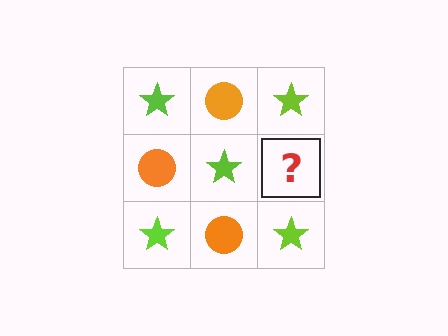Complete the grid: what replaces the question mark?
The question mark should be replaced with an orange circle.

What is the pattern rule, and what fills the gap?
The rule is that it alternates lime star and orange circle in a checkerboard pattern. The gap should be filled with an orange circle.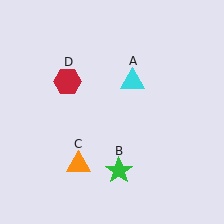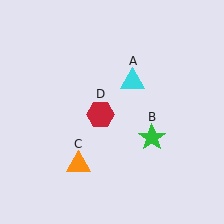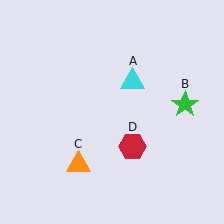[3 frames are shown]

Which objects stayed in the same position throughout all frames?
Cyan triangle (object A) and orange triangle (object C) remained stationary.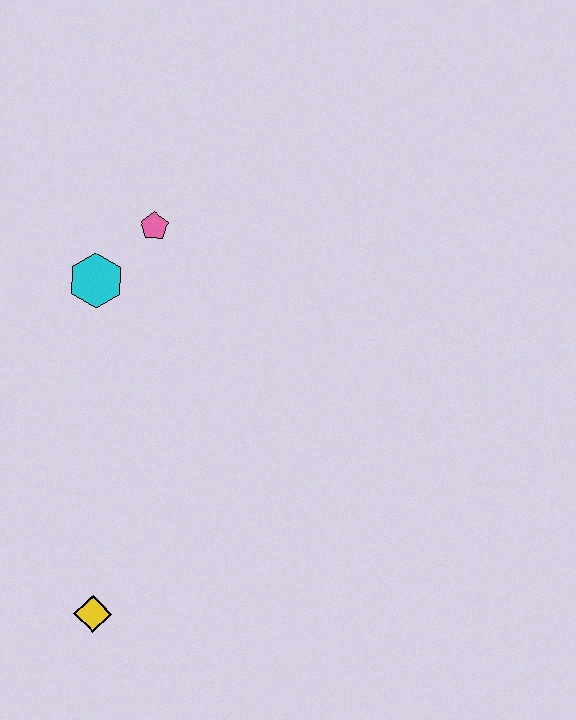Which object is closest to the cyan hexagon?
The pink pentagon is closest to the cyan hexagon.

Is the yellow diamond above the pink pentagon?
No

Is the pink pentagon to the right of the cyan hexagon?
Yes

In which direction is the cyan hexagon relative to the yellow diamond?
The cyan hexagon is above the yellow diamond.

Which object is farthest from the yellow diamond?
The pink pentagon is farthest from the yellow diamond.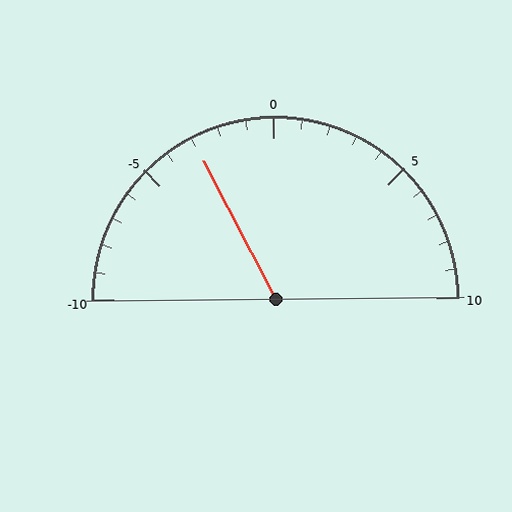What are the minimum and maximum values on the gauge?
The gauge ranges from -10 to 10.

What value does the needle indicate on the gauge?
The needle indicates approximately -3.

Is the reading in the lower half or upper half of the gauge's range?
The reading is in the lower half of the range (-10 to 10).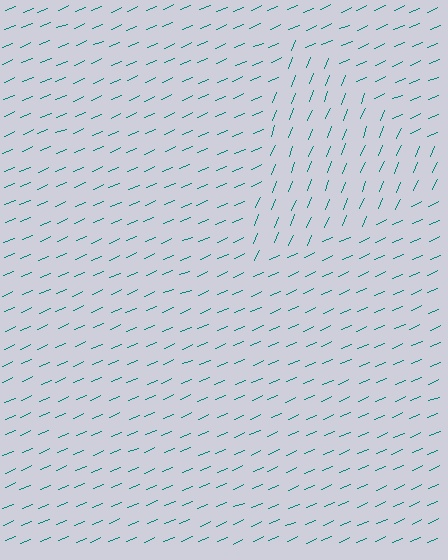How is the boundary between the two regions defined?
The boundary is defined purely by a change in line orientation (approximately 45 degrees difference). All lines are the same color and thickness.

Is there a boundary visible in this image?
Yes, there is a texture boundary formed by a change in line orientation.